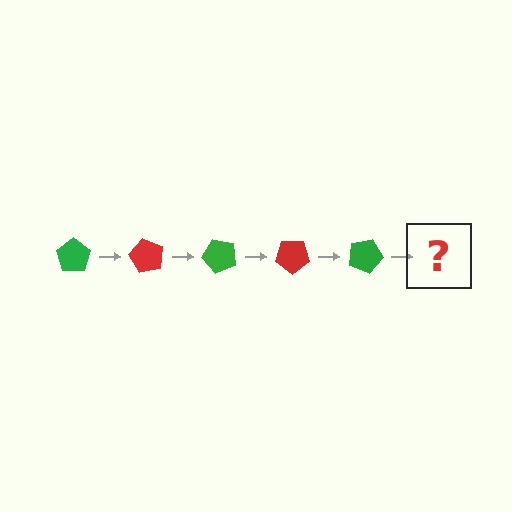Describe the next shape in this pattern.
It should be a red pentagon, rotated 300 degrees from the start.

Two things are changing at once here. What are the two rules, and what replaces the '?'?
The two rules are that it rotates 60 degrees each step and the color cycles through green and red. The '?' should be a red pentagon, rotated 300 degrees from the start.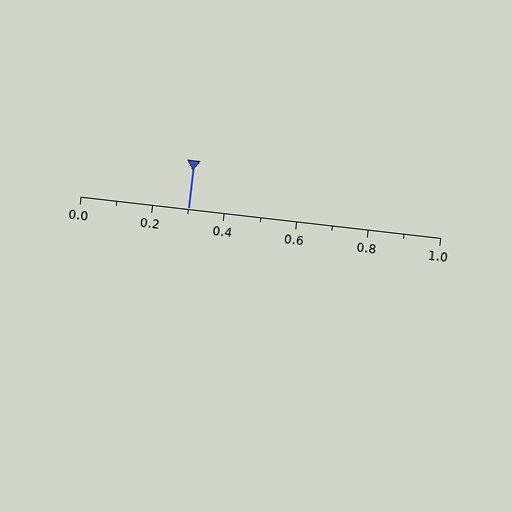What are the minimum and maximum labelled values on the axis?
The axis runs from 0.0 to 1.0.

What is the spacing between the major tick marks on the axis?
The major ticks are spaced 0.2 apart.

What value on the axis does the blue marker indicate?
The marker indicates approximately 0.3.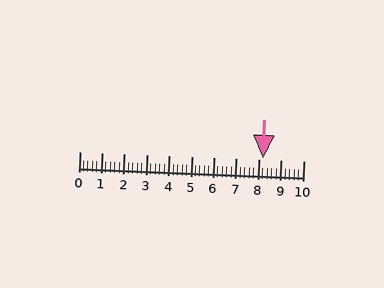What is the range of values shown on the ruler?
The ruler shows values from 0 to 10.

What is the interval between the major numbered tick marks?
The major tick marks are spaced 1 units apart.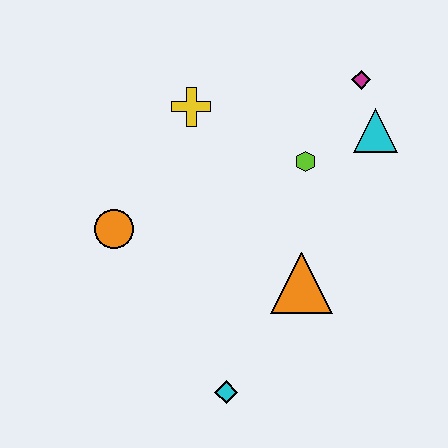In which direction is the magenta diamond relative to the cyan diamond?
The magenta diamond is above the cyan diamond.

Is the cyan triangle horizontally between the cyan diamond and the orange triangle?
No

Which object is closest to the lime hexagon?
The cyan triangle is closest to the lime hexagon.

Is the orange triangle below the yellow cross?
Yes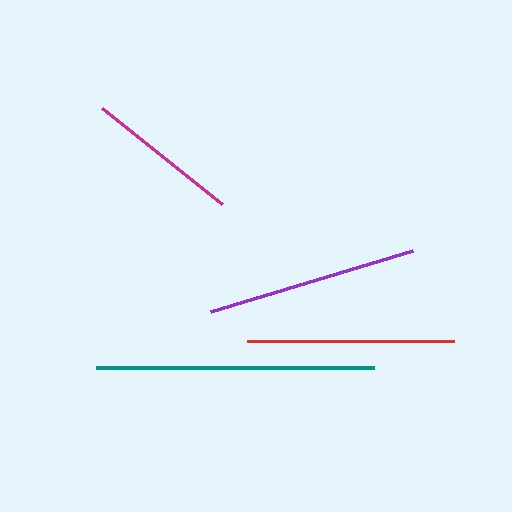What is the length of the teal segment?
The teal segment is approximately 279 pixels long.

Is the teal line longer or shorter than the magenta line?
The teal line is longer than the magenta line.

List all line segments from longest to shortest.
From longest to shortest: teal, purple, red, magenta.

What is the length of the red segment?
The red segment is approximately 206 pixels long.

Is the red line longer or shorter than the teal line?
The teal line is longer than the red line.